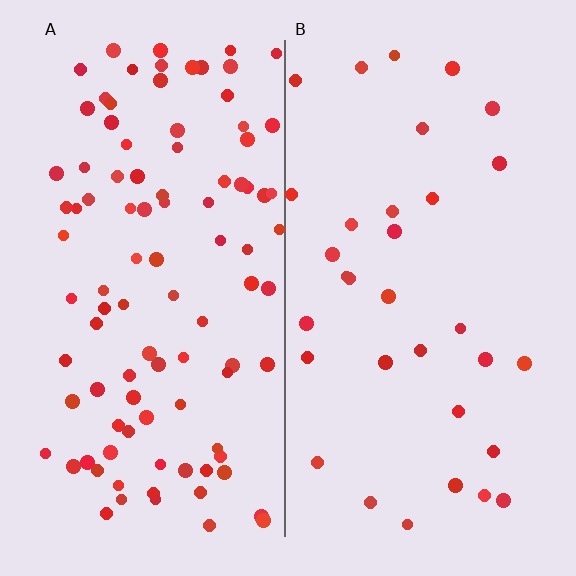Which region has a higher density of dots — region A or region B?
A (the left).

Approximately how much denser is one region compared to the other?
Approximately 3.0× — region A over region B.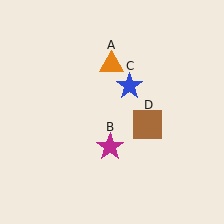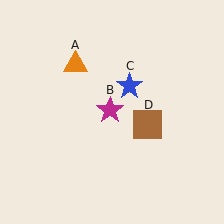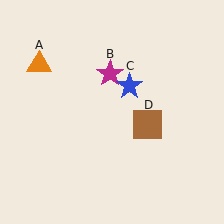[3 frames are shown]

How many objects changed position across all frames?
2 objects changed position: orange triangle (object A), magenta star (object B).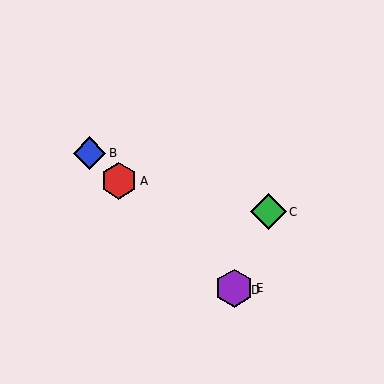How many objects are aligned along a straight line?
4 objects (A, B, D, E) are aligned along a straight line.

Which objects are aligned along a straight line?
Objects A, B, D, E are aligned along a straight line.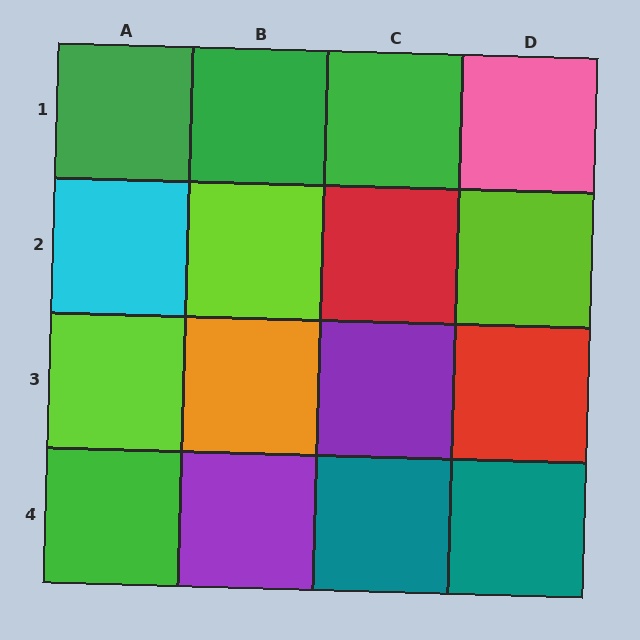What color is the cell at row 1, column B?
Green.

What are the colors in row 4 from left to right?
Green, purple, teal, teal.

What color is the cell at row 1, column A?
Green.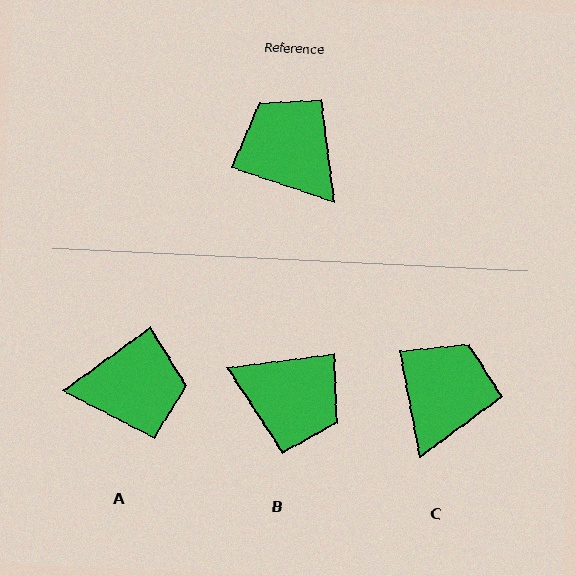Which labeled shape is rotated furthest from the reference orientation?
B, about 154 degrees away.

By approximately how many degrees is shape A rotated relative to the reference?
Approximately 125 degrees clockwise.